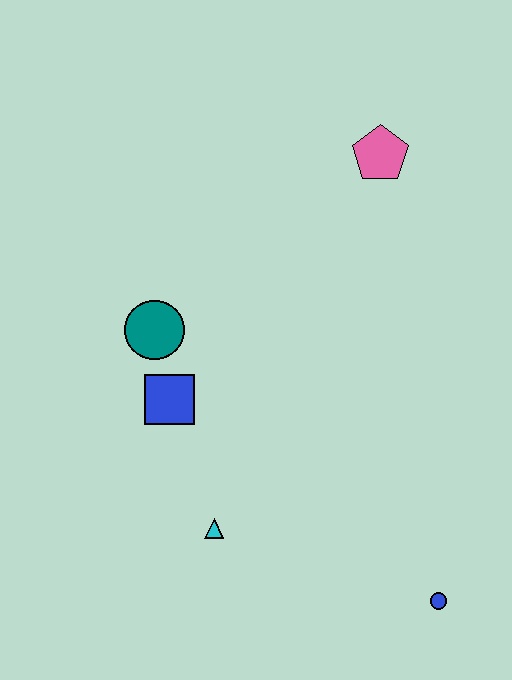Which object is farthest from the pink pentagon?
The blue circle is farthest from the pink pentagon.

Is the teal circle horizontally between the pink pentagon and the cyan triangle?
No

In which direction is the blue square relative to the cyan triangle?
The blue square is above the cyan triangle.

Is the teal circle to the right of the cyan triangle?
No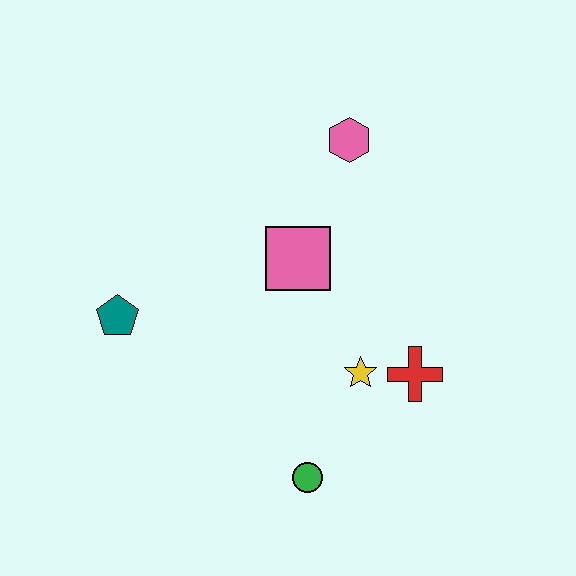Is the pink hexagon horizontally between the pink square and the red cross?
Yes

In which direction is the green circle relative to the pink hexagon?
The green circle is below the pink hexagon.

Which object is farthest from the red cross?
The teal pentagon is farthest from the red cross.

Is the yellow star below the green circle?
No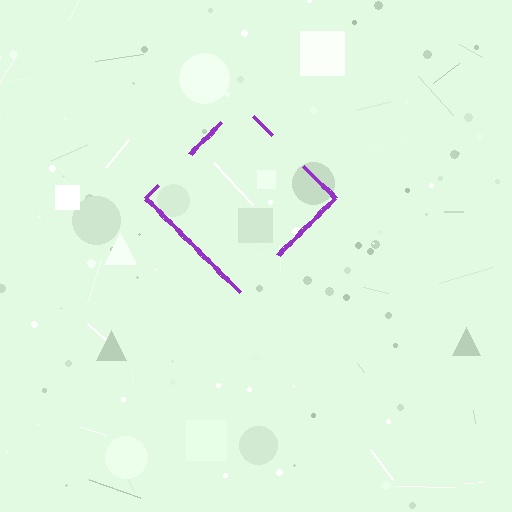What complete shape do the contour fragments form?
The contour fragments form a diamond.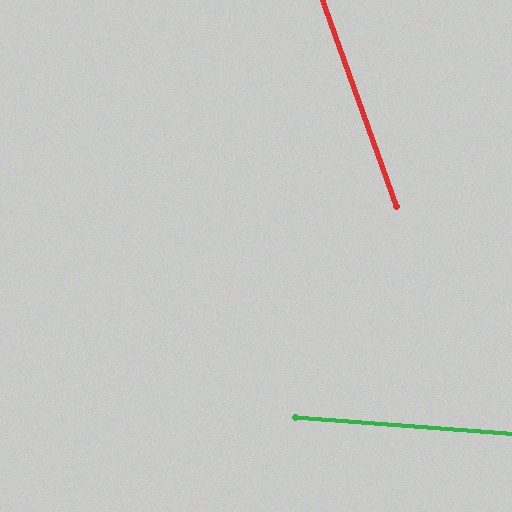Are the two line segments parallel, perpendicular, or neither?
Neither parallel nor perpendicular — they differ by about 66°.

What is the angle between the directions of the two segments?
Approximately 66 degrees.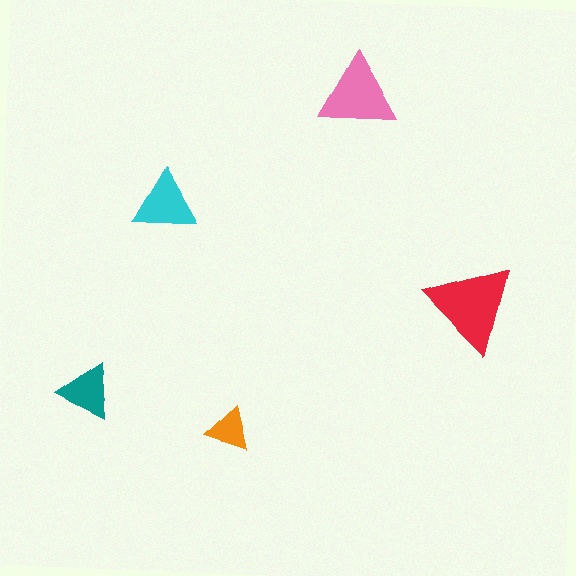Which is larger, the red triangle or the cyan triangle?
The red one.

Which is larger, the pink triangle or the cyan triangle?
The pink one.